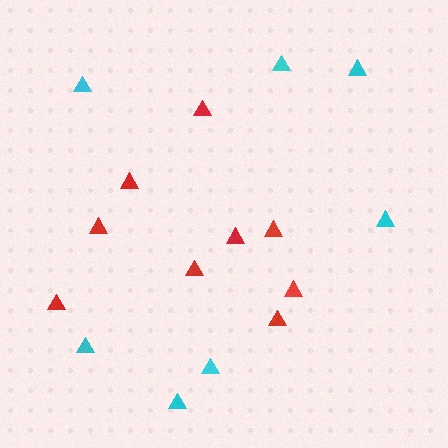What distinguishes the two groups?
There are 2 groups: one group of red triangles (9) and one group of cyan triangles (7).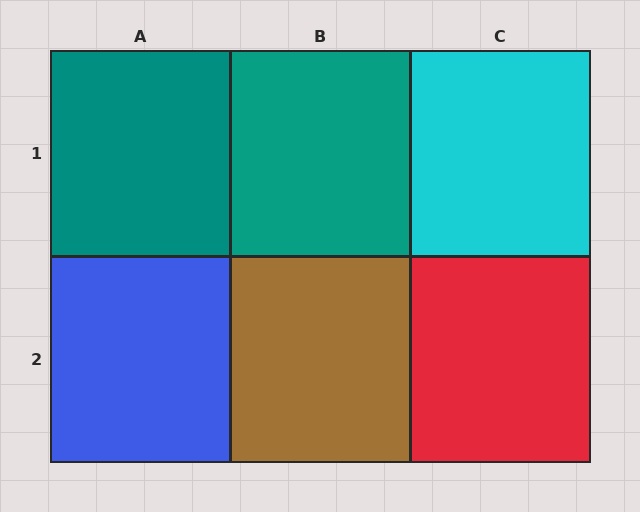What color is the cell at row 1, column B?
Teal.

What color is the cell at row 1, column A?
Teal.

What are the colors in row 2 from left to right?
Blue, brown, red.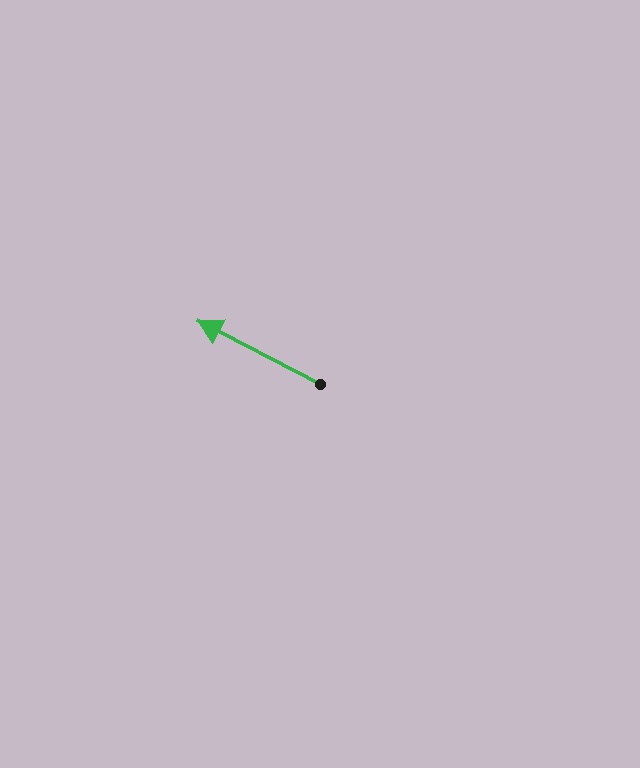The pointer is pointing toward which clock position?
Roughly 10 o'clock.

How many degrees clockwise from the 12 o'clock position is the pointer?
Approximately 298 degrees.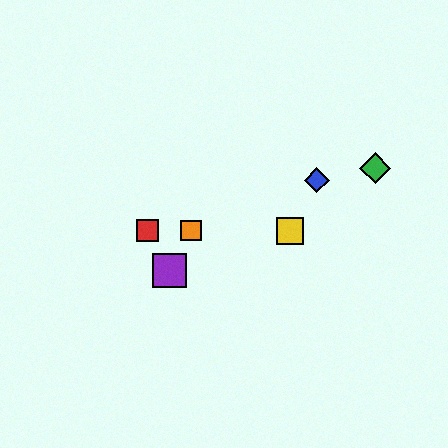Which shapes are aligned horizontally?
The red square, the yellow square, the orange square are aligned horizontally.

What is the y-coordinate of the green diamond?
The green diamond is at y≈168.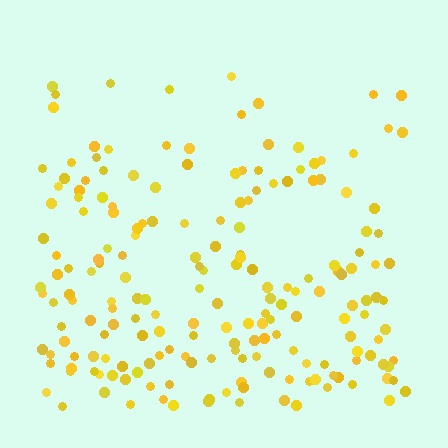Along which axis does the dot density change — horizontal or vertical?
Vertical.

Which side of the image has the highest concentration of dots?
The bottom.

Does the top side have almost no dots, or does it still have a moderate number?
Still a moderate number, just noticeably fewer than the bottom.